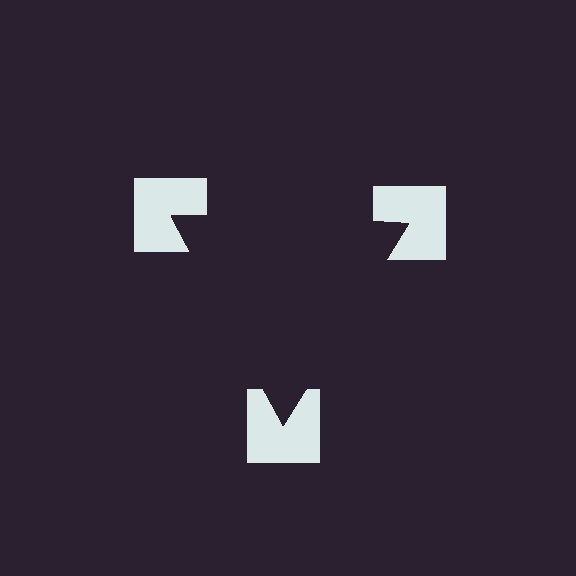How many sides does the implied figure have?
3 sides.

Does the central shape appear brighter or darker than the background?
It typically appears slightly darker than the background, even though no actual brightness change is drawn.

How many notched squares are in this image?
There are 3 — one at each vertex of the illusory triangle.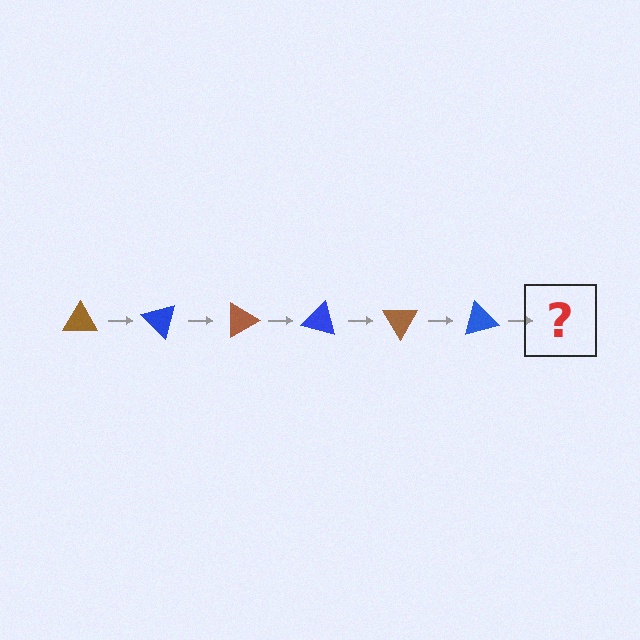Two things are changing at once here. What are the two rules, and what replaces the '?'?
The two rules are that it rotates 45 degrees each step and the color cycles through brown and blue. The '?' should be a brown triangle, rotated 270 degrees from the start.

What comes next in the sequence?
The next element should be a brown triangle, rotated 270 degrees from the start.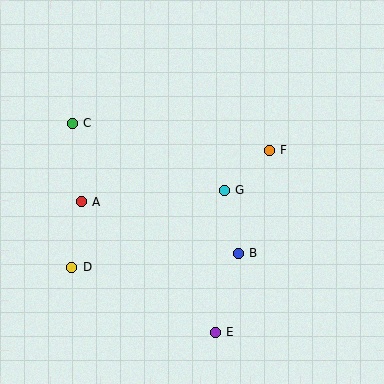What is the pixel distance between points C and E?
The distance between C and E is 253 pixels.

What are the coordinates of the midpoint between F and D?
The midpoint between F and D is at (170, 209).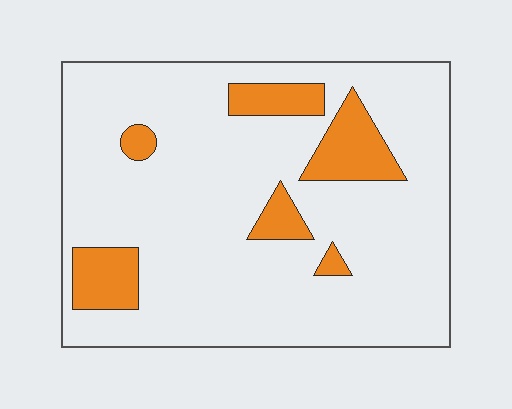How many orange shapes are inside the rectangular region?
6.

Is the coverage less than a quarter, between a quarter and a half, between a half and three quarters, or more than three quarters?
Less than a quarter.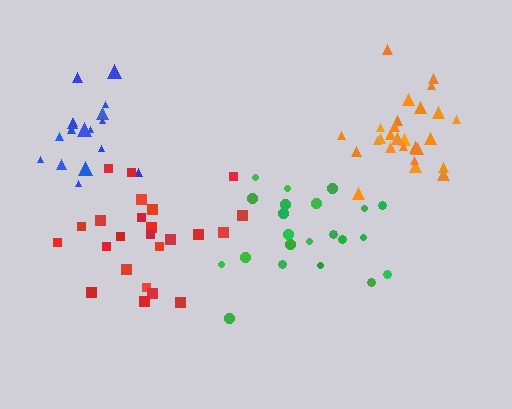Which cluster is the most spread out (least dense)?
Blue.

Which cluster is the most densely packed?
Orange.